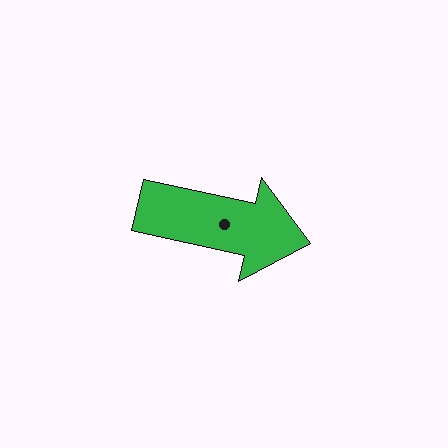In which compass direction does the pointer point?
East.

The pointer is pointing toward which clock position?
Roughly 3 o'clock.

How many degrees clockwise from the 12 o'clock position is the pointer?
Approximately 102 degrees.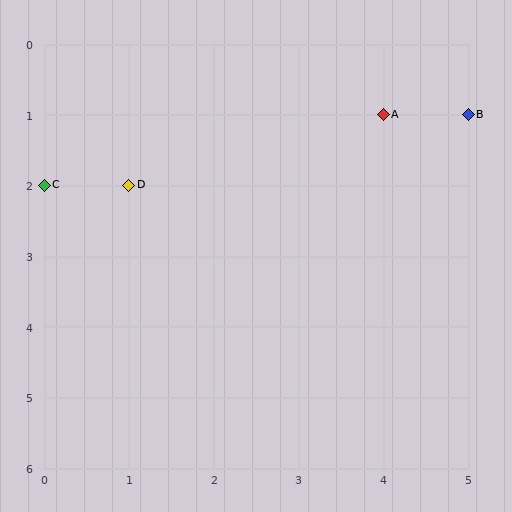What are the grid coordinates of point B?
Point B is at grid coordinates (5, 1).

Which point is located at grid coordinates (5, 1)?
Point B is at (5, 1).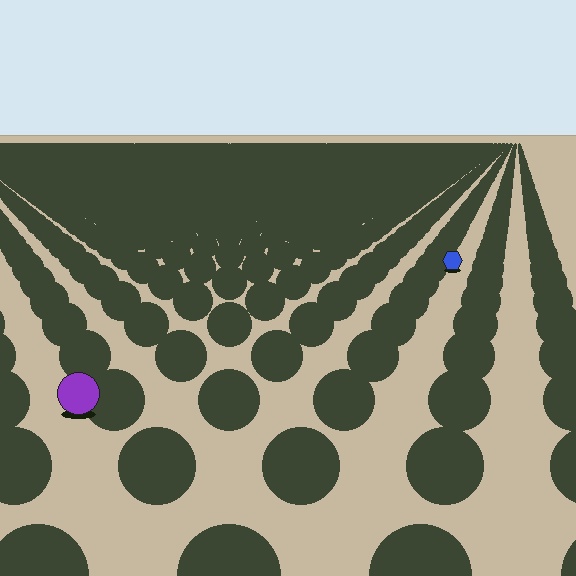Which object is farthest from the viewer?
The blue hexagon is farthest from the viewer. It appears smaller and the ground texture around it is denser.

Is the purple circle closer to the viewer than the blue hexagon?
Yes. The purple circle is closer — you can tell from the texture gradient: the ground texture is coarser near it.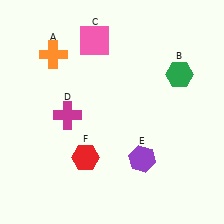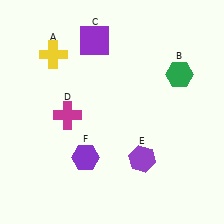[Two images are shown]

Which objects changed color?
A changed from orange to yellow. C changed from pink to purple. F changed from red to purple.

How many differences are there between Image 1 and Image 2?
There are 3 differences between the two images.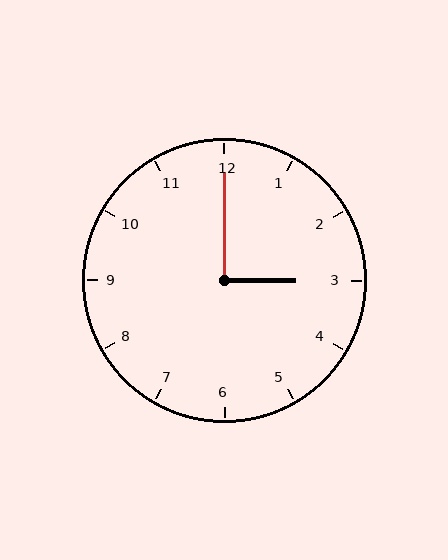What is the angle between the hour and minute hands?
Approximately 90 degrees.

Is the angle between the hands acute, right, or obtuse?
It is right.